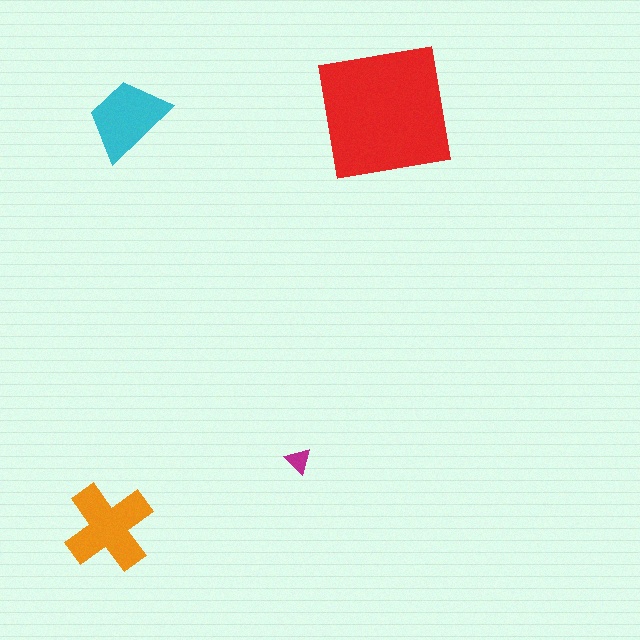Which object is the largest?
The red square.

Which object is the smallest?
The magenta triangle.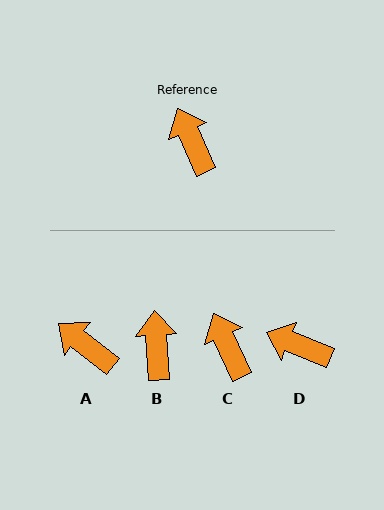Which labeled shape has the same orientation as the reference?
C.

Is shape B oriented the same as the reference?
No, it is off by about 20 degrees.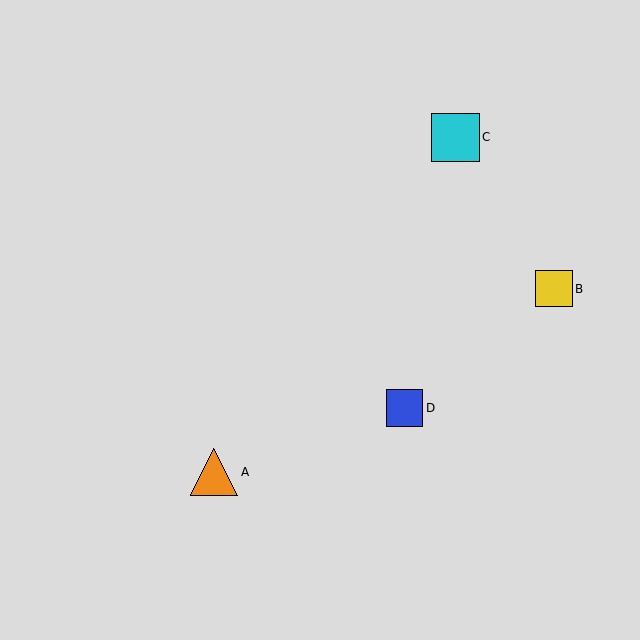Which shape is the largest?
The cyan square (labeled C) is the largest.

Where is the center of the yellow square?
The center of the yellow square is at (554, 289).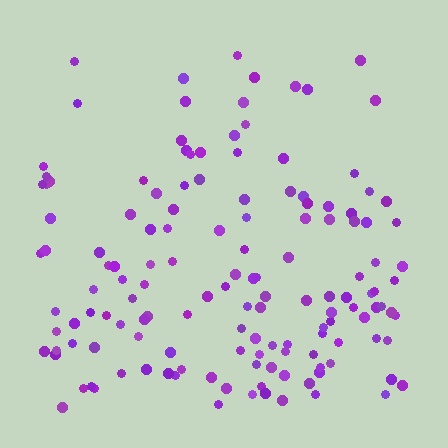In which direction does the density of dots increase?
From top to bottom, with the bottom side densest.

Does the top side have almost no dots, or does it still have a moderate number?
Still a moderate number, just noticeably fewer than the bottom.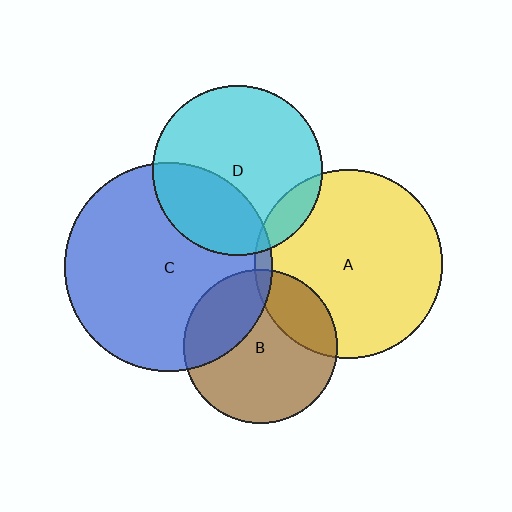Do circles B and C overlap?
Yes.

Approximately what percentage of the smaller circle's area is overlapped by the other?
Approximately 30%.